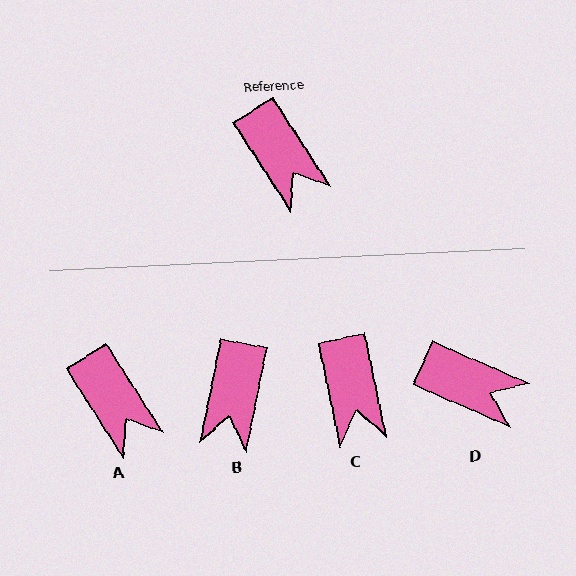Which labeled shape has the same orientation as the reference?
A.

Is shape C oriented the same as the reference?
No, it is off by about 21 degrees.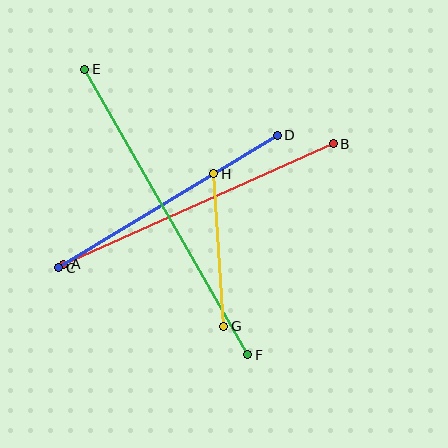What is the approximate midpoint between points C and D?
The midpoint is at approximately (168, 202) pixels.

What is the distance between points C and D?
The distance is approximately 255 pixels.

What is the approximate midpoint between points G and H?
The midpoint is at approximately (219, 250) pixels.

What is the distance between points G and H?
The distance is approximately 153 pixels.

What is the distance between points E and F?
The distance is approximately 329 pixels.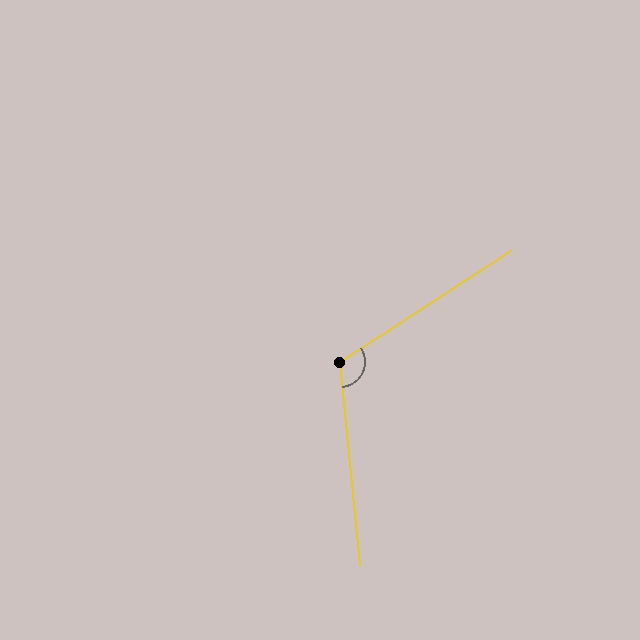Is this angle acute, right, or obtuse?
It is obtuse.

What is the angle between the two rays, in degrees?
Approximately 117 degrees.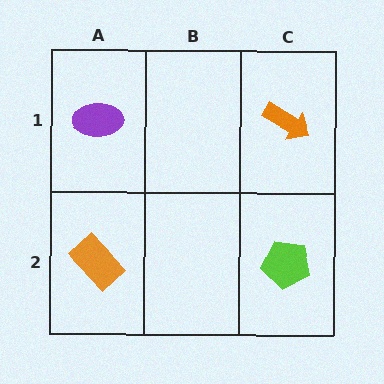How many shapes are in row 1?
2 shapes.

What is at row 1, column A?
A purple ellipse.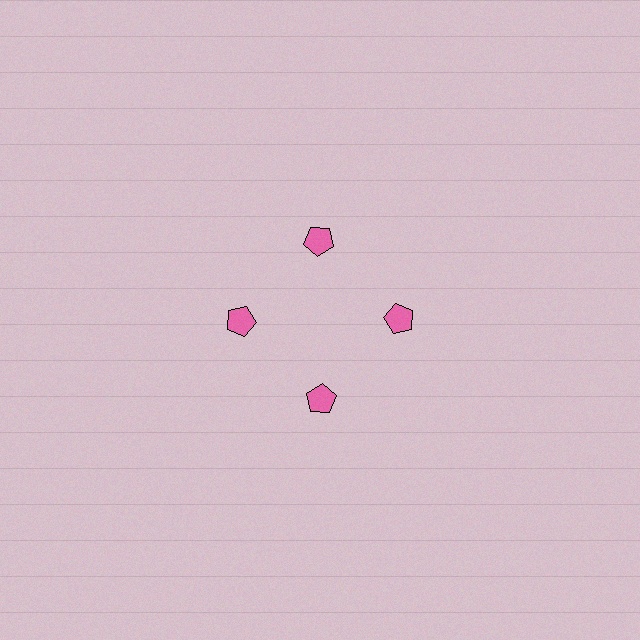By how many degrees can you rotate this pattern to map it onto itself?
The pattern maps onto itself every 90 degrees of rotation.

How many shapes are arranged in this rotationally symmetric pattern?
There are 4 shapes, arranged in 4 groups of 1.